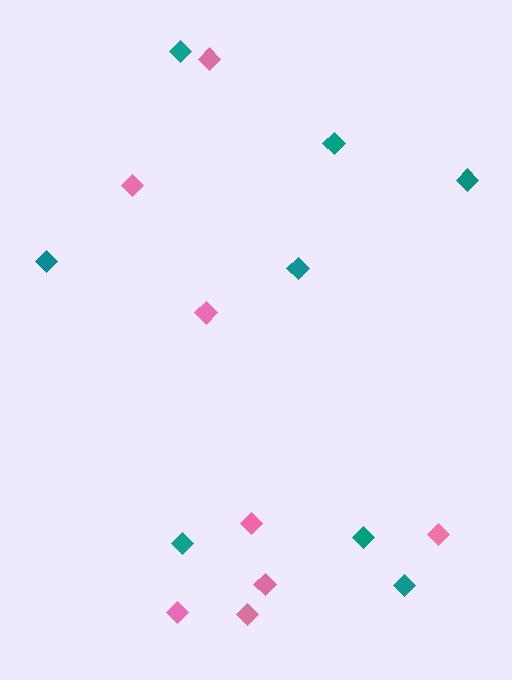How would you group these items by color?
There are 2 groups: one group of pink diamonds (8) and one group of teal diamonds (8).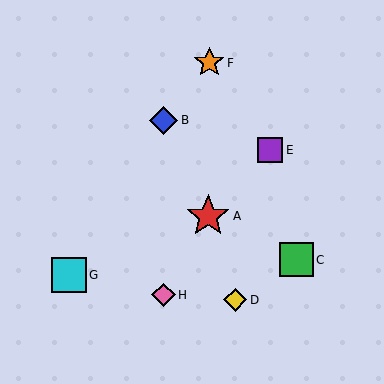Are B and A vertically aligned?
No, B is at x≈163 and A is at x≈208.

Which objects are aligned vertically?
Objects B, H are aligned vertically.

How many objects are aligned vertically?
2 objects (B, H) are aligned vertically.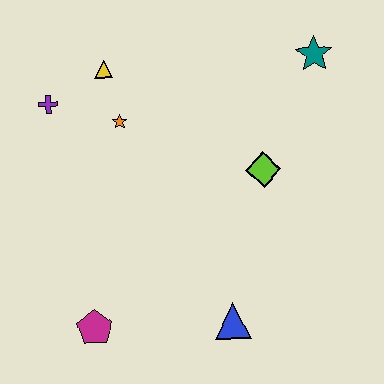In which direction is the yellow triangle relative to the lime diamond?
The yellow triangle is to the left of the lime diamond.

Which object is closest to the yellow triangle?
The orange star is closest to the yellow triangle.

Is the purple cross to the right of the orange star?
No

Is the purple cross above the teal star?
No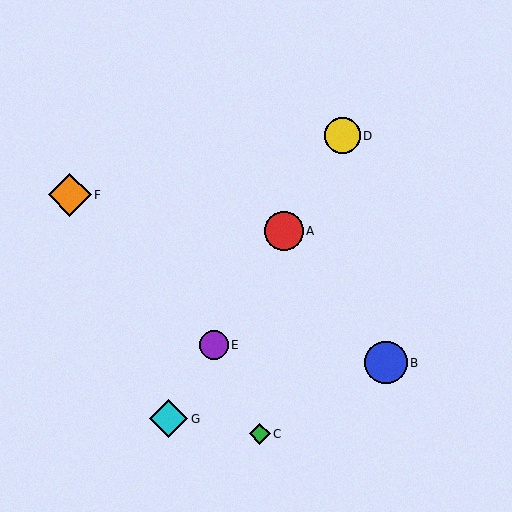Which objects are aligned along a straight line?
Objects A, D, E, G are aligned along a straight line.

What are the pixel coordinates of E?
Object E is at (214, 345).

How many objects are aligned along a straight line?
4 objects (A, D, E, G) are aligned along a straight line.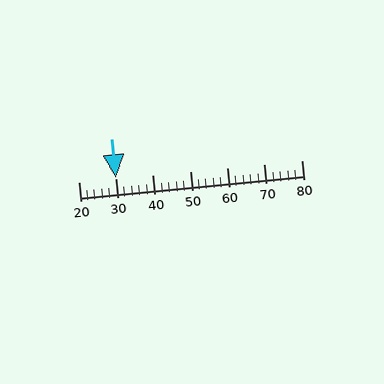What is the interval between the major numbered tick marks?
The major tick marks are spaced 10 units apart.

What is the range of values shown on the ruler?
The ruler shows values from 20 to 80.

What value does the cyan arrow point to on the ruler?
The cyan arrow points to approximately 30.